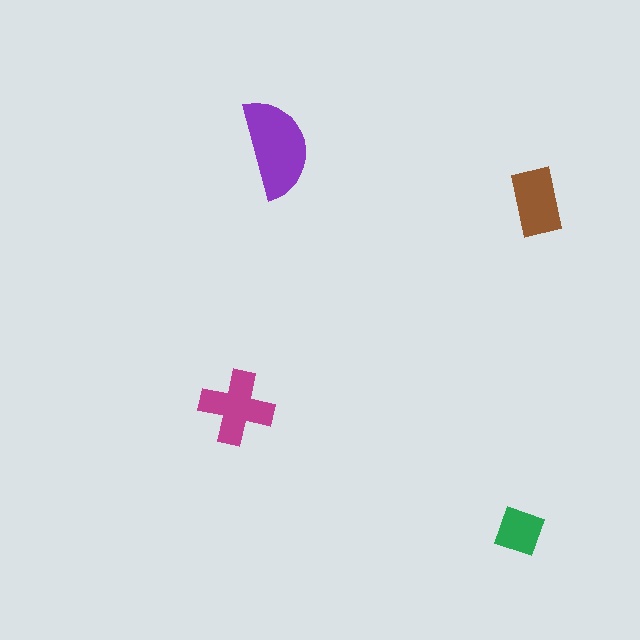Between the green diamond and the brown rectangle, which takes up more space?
The brown rectangle.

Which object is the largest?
The purple semicircle.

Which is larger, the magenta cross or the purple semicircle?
The purple semicircle.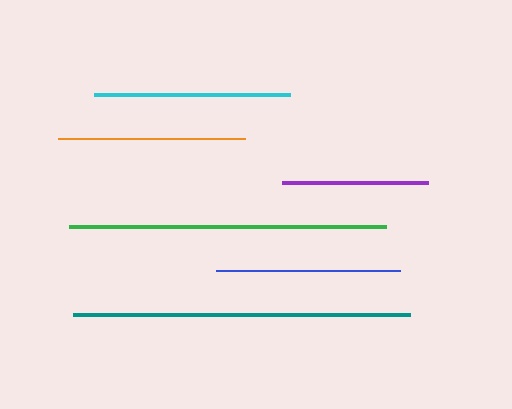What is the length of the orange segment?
The orange segment is approximately 187 pixels long.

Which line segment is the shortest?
The purple line is the shortest at approximately 146 pixels.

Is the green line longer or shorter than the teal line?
The teal line is longer than the green line.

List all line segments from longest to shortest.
From longest to shortest: teal, green, cyan, orange, blue, purple.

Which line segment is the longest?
The teal line is the longest at approximately 337 pixels.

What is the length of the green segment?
The green segment is approximately 317 pixels long.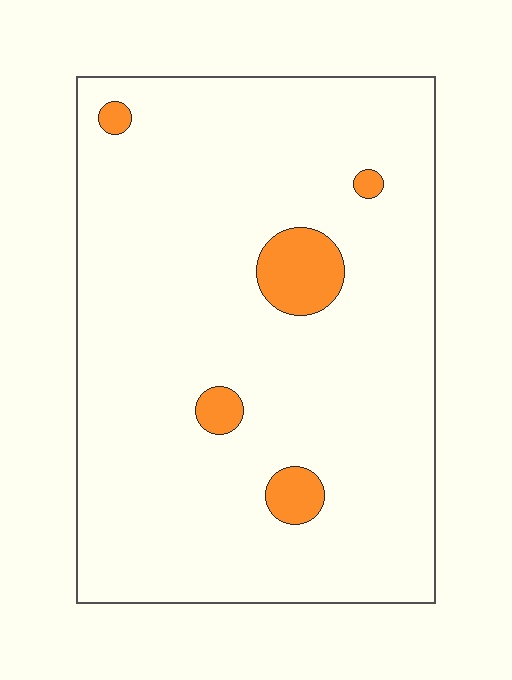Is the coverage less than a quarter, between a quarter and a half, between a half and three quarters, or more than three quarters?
Less than a quarter.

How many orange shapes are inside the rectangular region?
5.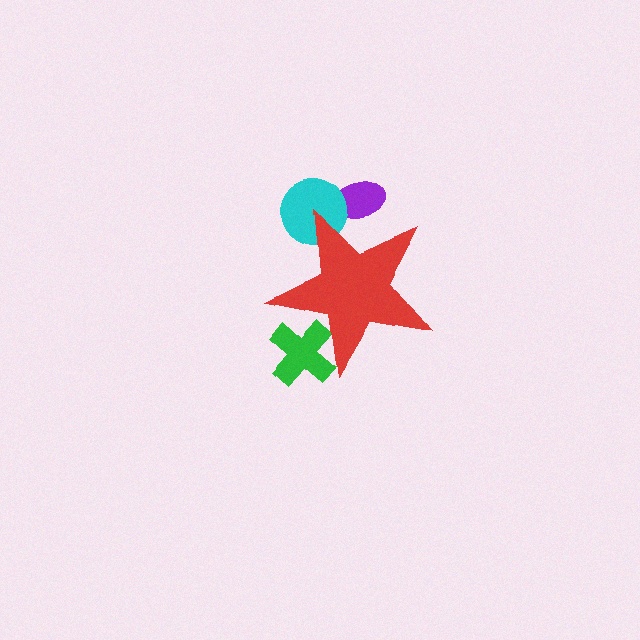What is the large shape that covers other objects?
A red star.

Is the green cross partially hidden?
Yes, the green cross is partially hidden behind the red star.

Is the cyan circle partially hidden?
Yes, the cyan circle is partially hidden behind the red star.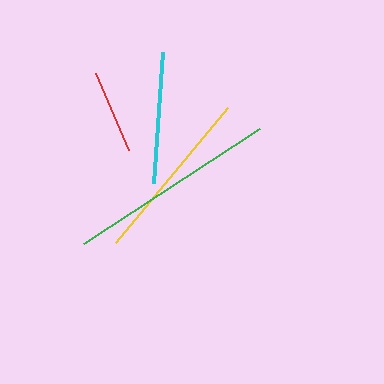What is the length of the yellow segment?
The yellow segment is approximately 176 pixels long.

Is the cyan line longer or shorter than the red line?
The cyan line is longer than the red line.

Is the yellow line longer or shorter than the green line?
The green line is longer than the yellow line.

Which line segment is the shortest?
The red line is the shortest at approximately 84 pixels.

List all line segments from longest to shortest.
From longest to shortest: green, yellow, cyan, red.